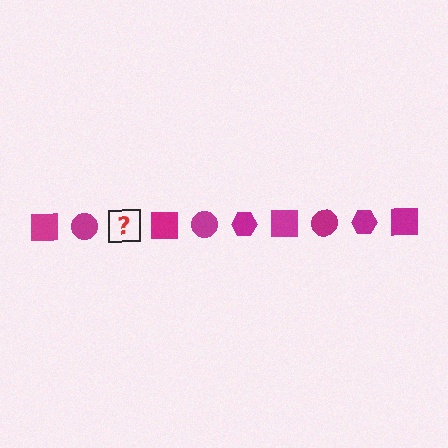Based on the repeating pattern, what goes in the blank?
The blank should be a magenta hexagon.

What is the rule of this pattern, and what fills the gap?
The rule is that the pattern cycles through square, circle, hexagon shapes in magenta. The gap should be filled with a magenta hexagon.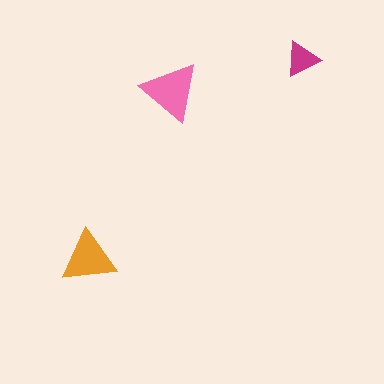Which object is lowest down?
The orange triangle is bottommost.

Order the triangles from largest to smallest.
the pink one, the orange one, the magenta one.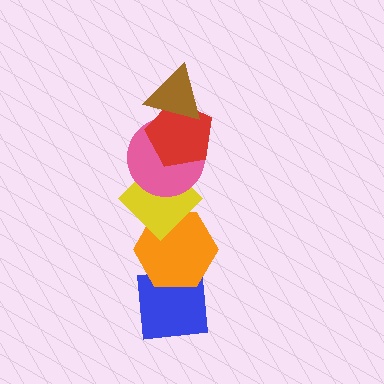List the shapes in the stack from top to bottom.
From top to bottom: the brown triangle, the red pentagon, the pink circle, the yellow diamond, the orange hexagon, the blue square.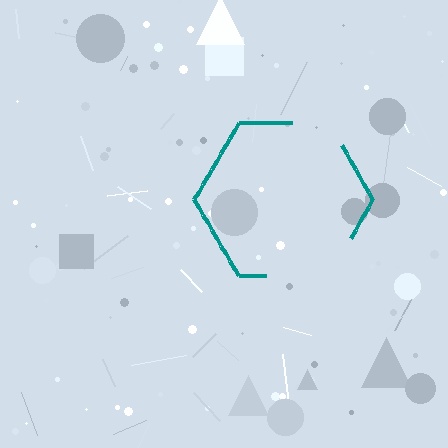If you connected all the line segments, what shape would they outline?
They would outline a hexagon.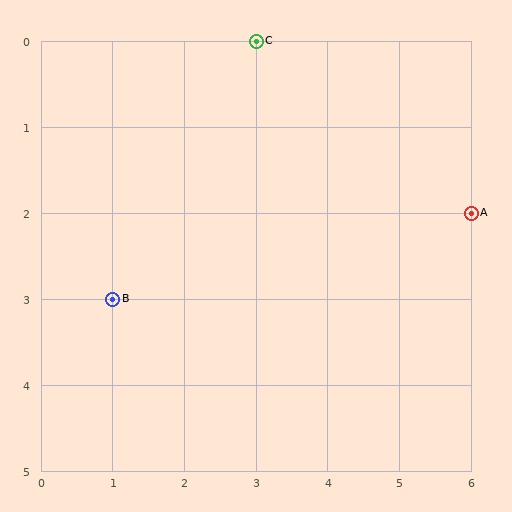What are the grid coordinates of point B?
Point B is at grid coordinates (1, 3).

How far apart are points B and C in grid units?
Points B and C are 2 columns and 3 rows apart (about 3.6 grid units diagonally).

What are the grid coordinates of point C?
Point C is at grid coordinates (3, 0).